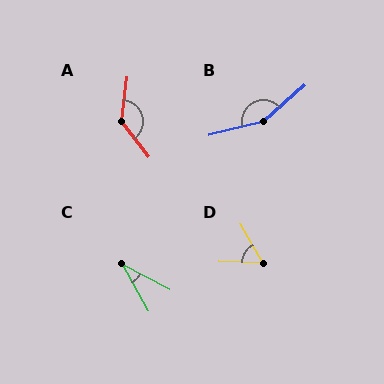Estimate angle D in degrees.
Approximately 59 degrees.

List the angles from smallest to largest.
C (32°), D (59°), A (136°), B (152°).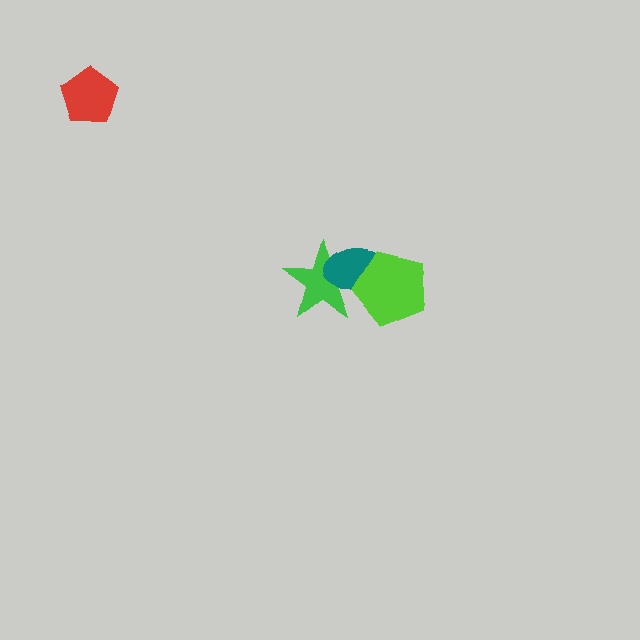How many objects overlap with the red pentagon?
0 objects overlap with the red pentagon.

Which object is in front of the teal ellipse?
The lime pentagon is in front of the teal ellipse.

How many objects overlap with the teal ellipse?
2 objects overlap with the teal ellipse.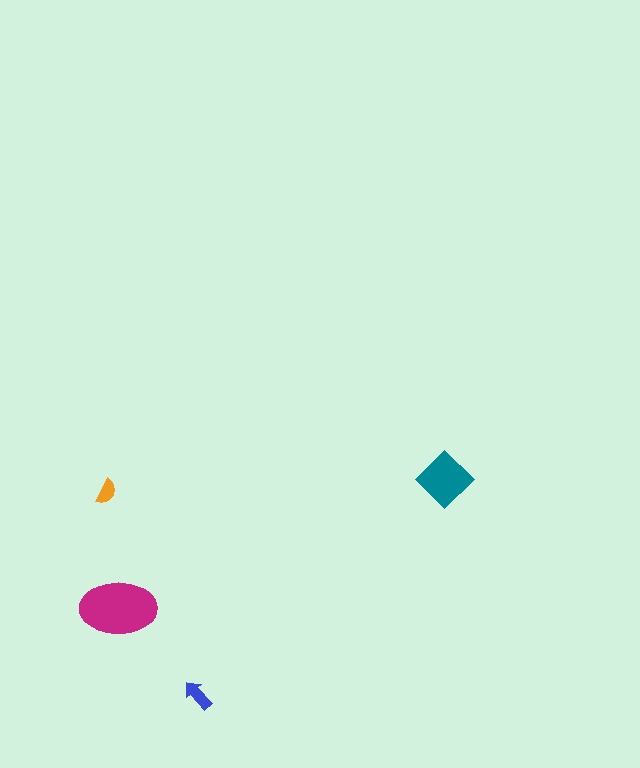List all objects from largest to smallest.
The magenta ellipse, the teal diamond, the blue arrow, the orange semicircle.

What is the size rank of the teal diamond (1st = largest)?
2nd.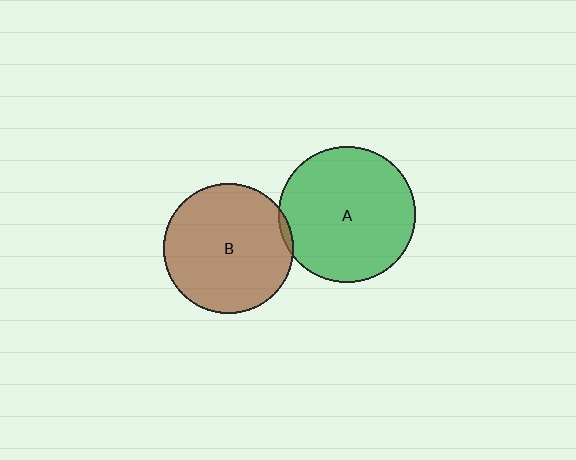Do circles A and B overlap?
Yes.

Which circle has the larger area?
Circle A (green).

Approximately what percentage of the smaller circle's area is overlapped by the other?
Approximately 5%.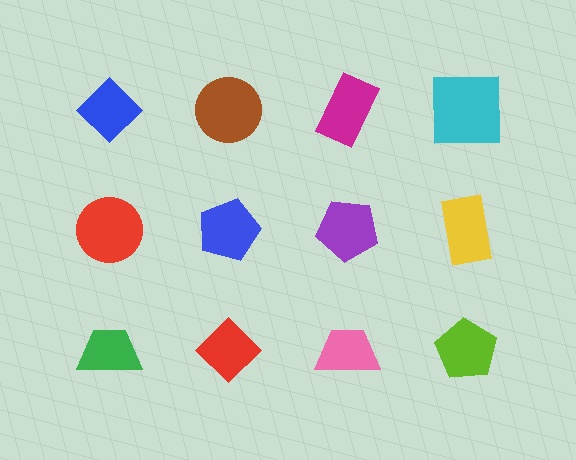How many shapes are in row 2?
4 shapes.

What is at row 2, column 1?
A red circle.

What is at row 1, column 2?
A brown circle.